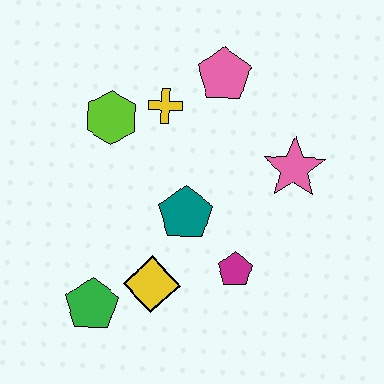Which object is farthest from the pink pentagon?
The green pentagon is farthest from the pink pentagon.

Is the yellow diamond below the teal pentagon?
Yes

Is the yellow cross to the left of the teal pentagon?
Yes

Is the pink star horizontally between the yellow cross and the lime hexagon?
No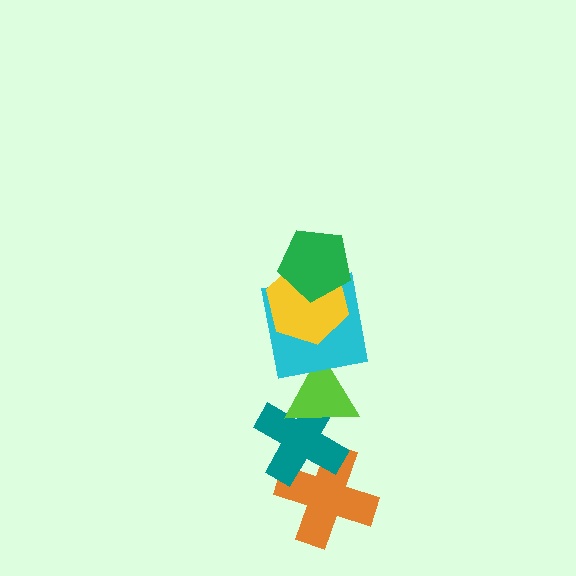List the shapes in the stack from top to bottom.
From top to bottom: the green pentagon, the yellow hexagon, the cyan square, the lime triangle, the teal cross, the orange cross.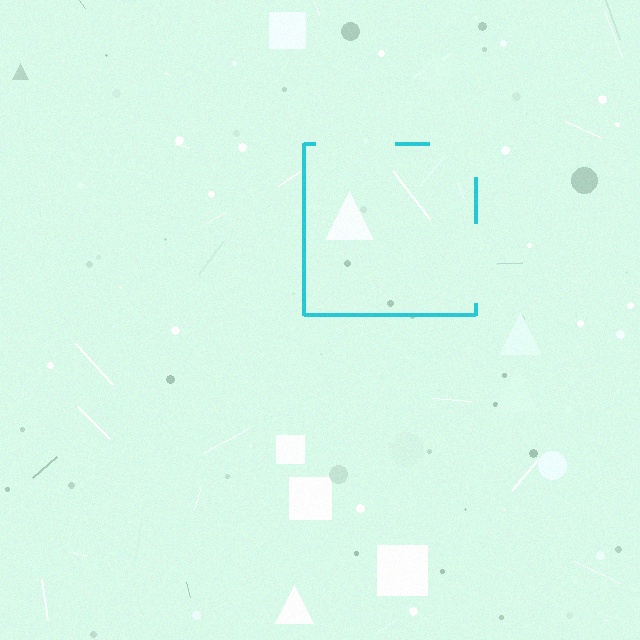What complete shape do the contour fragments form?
The contour fragments form a square.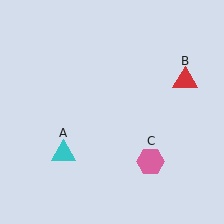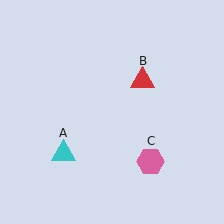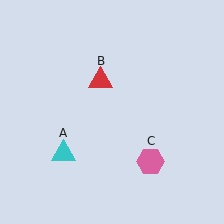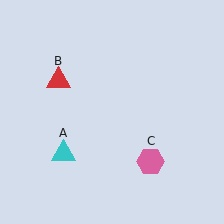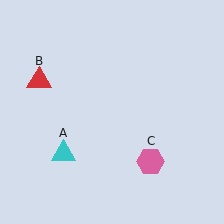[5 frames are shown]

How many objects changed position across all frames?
1 object changed position: red triangle (object B).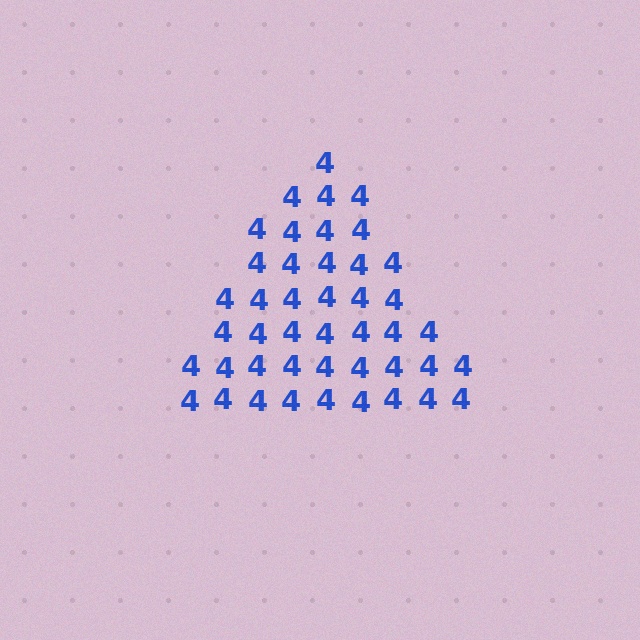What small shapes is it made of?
It is made of small digit 4's.